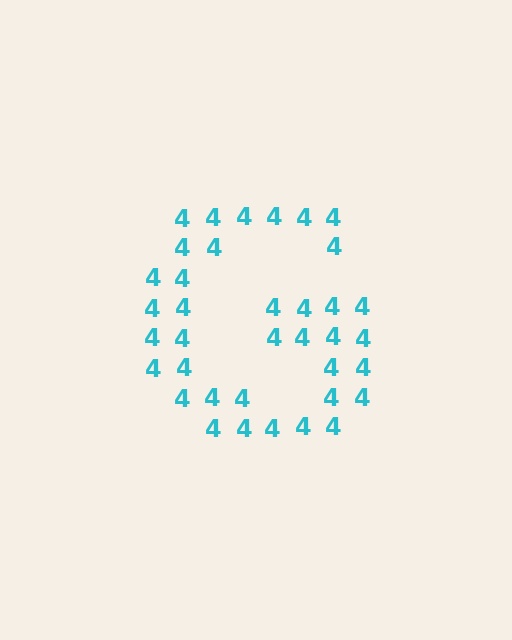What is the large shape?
The large shape is the letter G.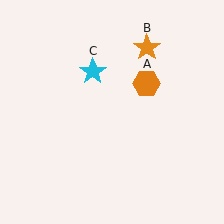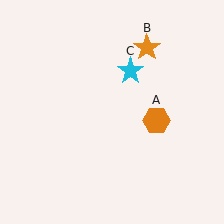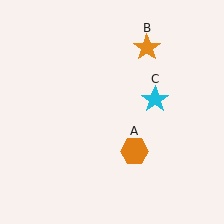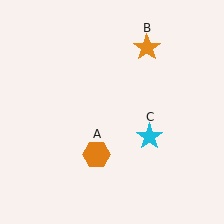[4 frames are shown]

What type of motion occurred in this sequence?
The orange hexagon (object A), cyan star (object C) rotated clockwise around the center of the scene.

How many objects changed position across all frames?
2 objects changed position: orange hexagon (object A), cyan star (object C).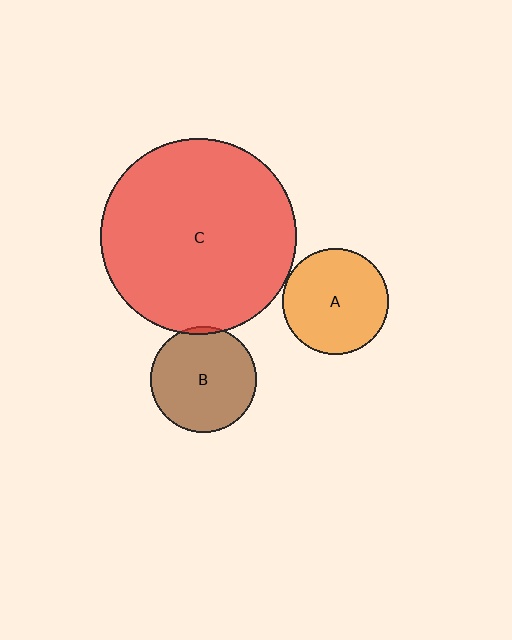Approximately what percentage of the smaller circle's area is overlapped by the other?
Approximately 5%.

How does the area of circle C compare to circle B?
Approximately 3.4 times.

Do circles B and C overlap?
Yes.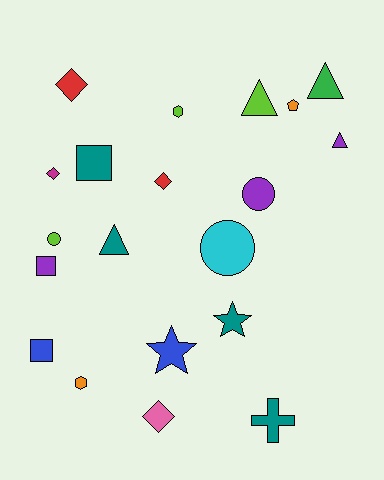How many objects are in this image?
There are 20 objects.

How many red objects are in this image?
There are 2 red objects.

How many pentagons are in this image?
There is 1 pentagon.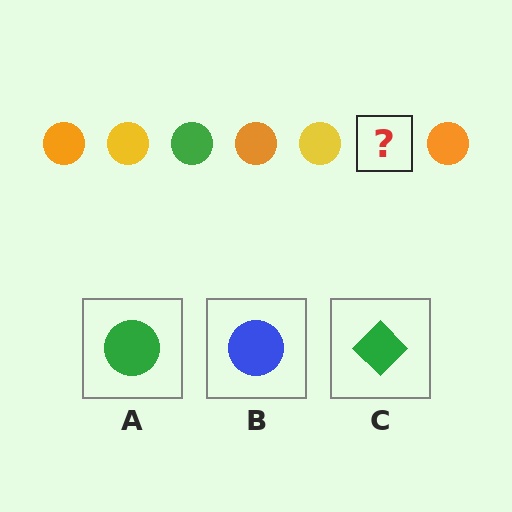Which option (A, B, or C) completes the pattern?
A.